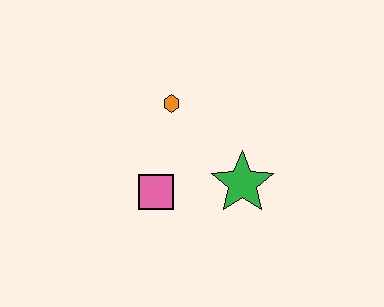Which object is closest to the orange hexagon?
The pink square is closest to the orange hexagon.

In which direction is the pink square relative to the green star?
The pink square is to the left of the green star.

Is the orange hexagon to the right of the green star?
No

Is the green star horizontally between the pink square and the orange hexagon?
No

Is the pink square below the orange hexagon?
Yes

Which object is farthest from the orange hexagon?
The green star is farthest from the orange hexagon.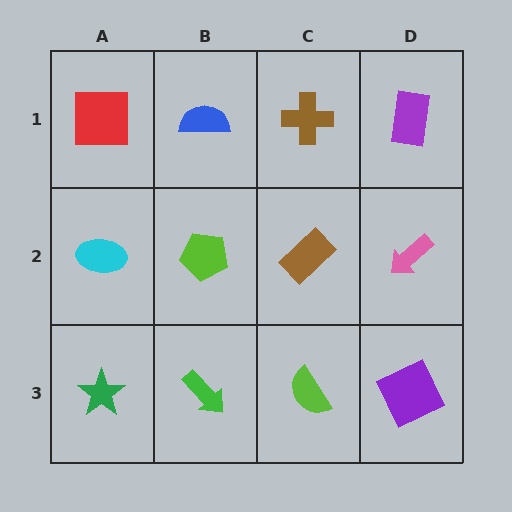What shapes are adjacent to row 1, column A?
A cyan ellipse (row 2, column A), a blue semicircle (row 1, column B).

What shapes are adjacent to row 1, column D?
A pink arrow (row 2, column D), a brown cross (row 1, column C).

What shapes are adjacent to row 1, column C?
A brown rectangle (row 2, column C), a blue semicircle (row 1, column B), a purple rectangle (row 1, column D).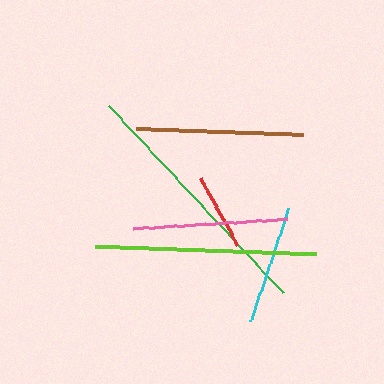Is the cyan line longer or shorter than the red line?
The cyan line is longer than the red line.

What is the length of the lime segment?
The lime segment is approximately 221 pixels long.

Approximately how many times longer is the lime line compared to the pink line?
The lime line is approximately 1.4 times the length of the pink line.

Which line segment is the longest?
The green line is the longest at approximately 255 pixels.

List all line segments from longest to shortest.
From longest to shortest: green, lime, brown, pink, cyan, red.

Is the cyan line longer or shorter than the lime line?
The lime line is longer than the cyan line.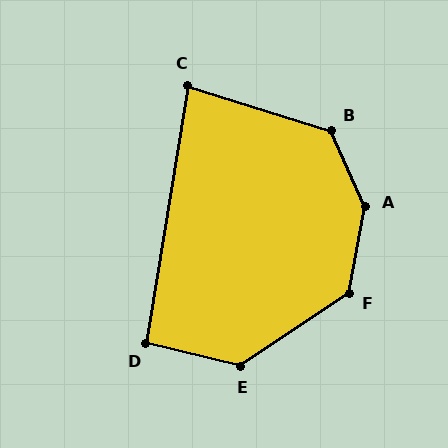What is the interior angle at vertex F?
Approximately 135 degrees (obtuse).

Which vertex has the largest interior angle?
A, at approximately 145 degrees.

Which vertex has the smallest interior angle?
C, at approximately 82 degrees.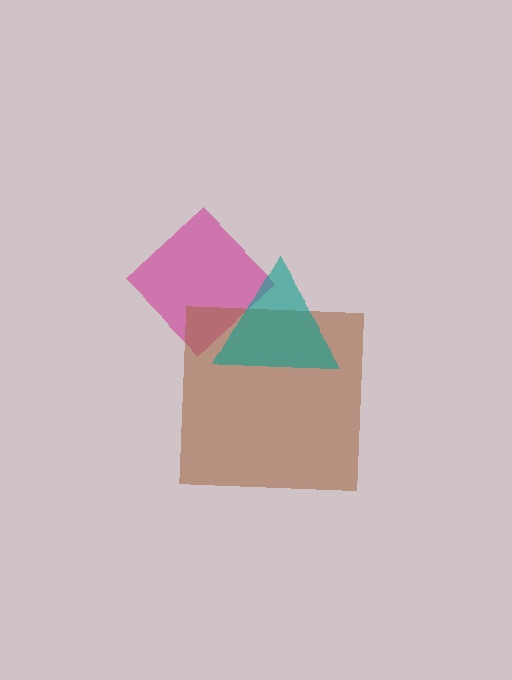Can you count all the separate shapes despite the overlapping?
Yes, there are 3 separate shapes.